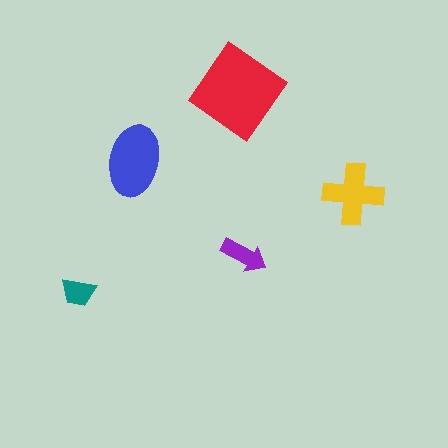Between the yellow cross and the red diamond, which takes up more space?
The red diamond.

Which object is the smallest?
The teal trapezoid.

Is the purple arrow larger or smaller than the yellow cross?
Smaller.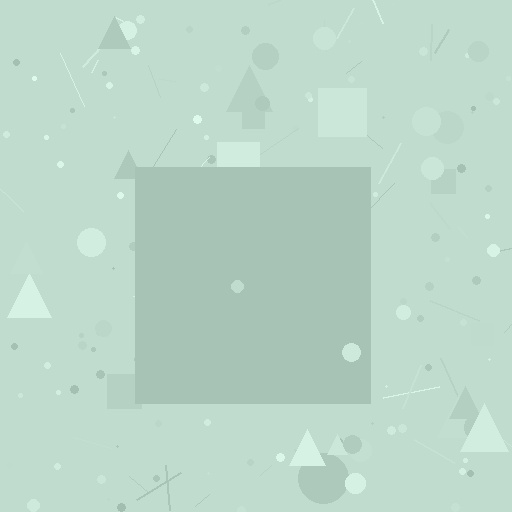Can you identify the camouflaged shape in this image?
The camouflaged shape is a square.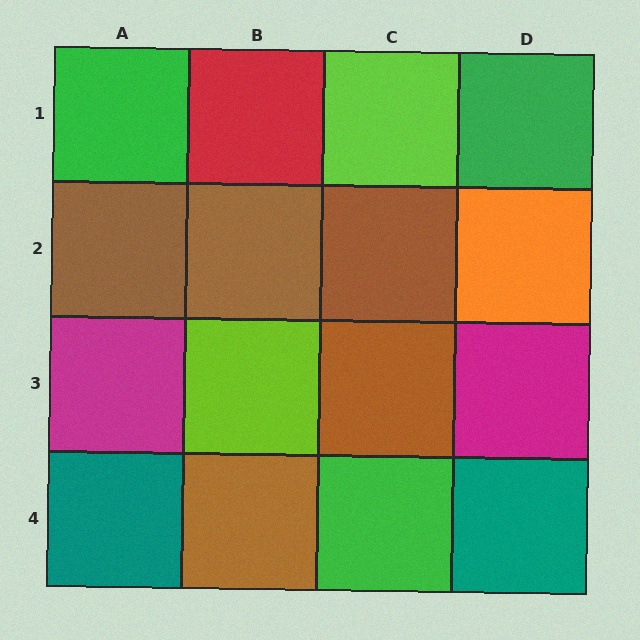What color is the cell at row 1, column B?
Red.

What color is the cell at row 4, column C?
Green.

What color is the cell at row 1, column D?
Green.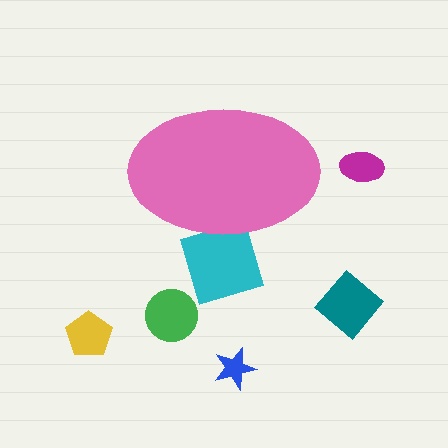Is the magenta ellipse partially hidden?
No, the magenta ellipse is fully visible.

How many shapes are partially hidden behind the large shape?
1 shape is partially hidden.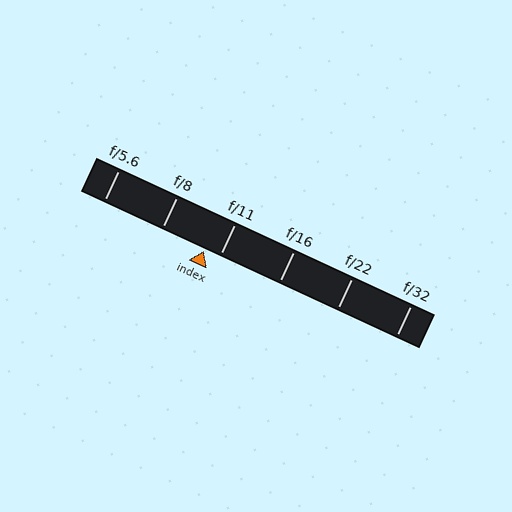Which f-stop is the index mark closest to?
The index mark is closest to f/11.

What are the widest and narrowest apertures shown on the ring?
The widest aperture shown is f/5.6 and the narrowest is f/32.